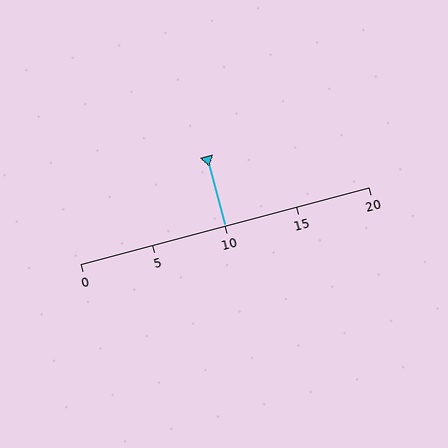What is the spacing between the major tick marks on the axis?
The major ticks are spaced 5 apart.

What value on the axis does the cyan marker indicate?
The marker indicates approximately 10.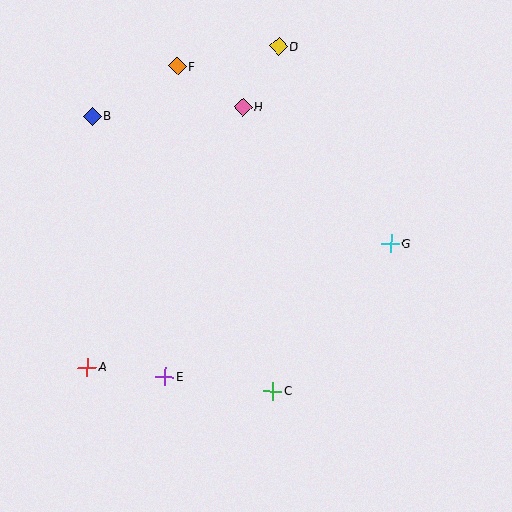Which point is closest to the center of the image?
Point G at (391, 243) is closest to the center.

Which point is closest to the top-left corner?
Point B is closest to the top-left corner.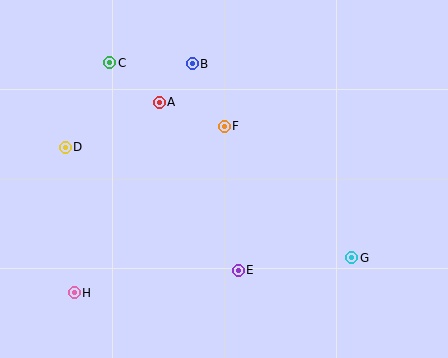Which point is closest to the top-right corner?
Point F is closest to the top-right corner.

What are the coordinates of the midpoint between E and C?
The midpoint between E and C is at (174, 166).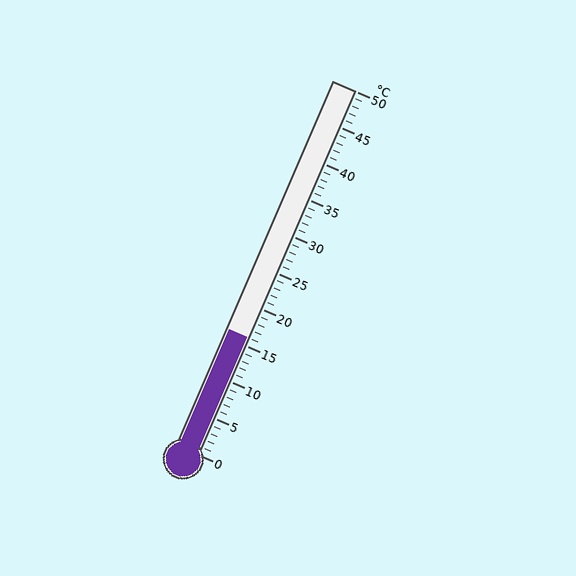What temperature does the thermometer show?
The thermometer shows approximately 16°C.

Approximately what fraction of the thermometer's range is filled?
The thermometer is filled to approximately 30% of its range.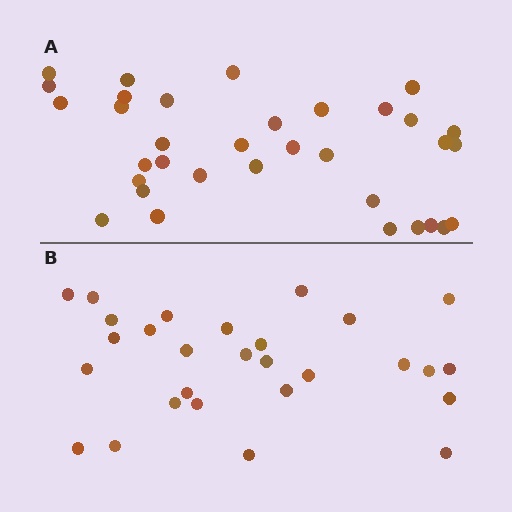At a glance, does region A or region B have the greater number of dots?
Region A (the top region) has more dots.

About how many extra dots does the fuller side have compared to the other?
Region A has about 6 more dots than region B.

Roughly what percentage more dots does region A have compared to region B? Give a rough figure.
About 20% more.